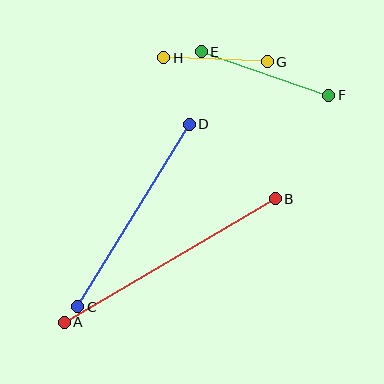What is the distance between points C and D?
The distance is approximately 214 pixels.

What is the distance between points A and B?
The distance is approximately 244 pixels.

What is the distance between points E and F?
The distance is approximately 135 pixels.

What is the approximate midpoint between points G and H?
The midpoint is at approximately (216, 60) pixels.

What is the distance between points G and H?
The distance is approximately 103 pixels.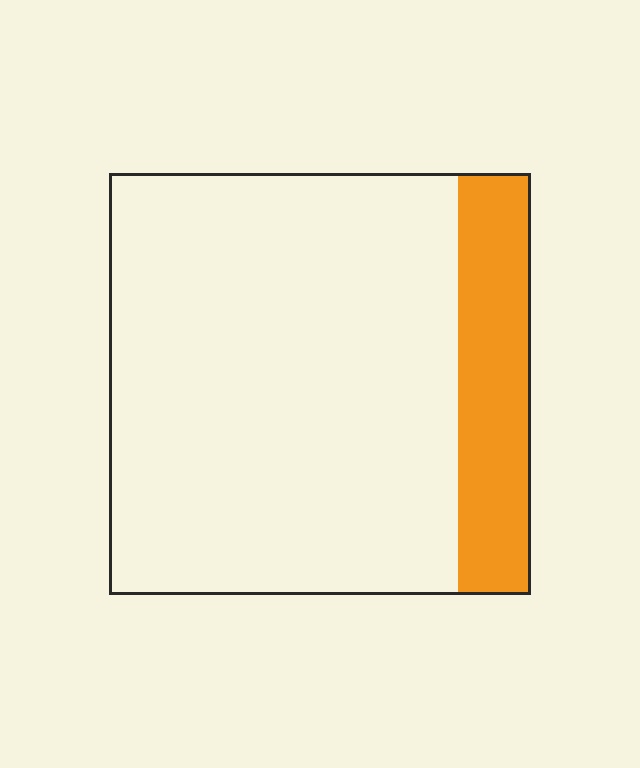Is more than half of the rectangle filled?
No.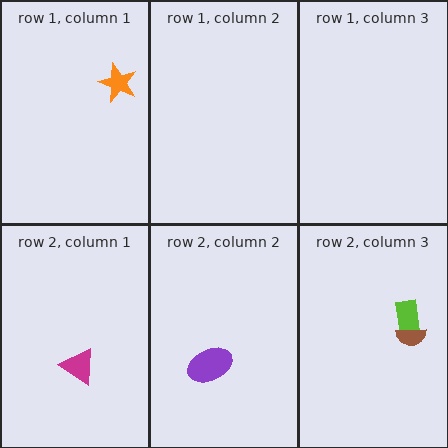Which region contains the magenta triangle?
The row 2, column 1 region.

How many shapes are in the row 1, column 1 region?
1.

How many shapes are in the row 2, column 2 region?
1.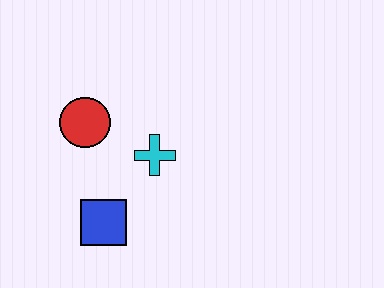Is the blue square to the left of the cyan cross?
Yes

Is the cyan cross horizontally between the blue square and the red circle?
No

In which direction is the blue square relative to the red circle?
The blue square is below the red circle.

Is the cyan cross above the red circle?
No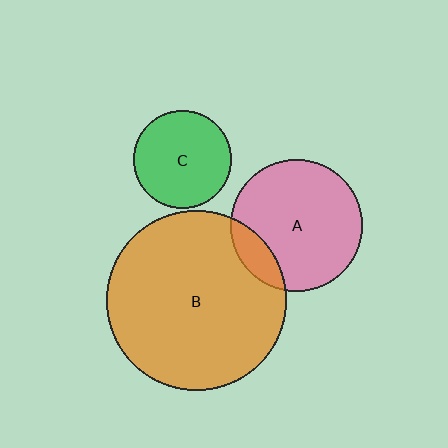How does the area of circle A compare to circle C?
Approximately 1.8 times.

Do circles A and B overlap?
Yes.